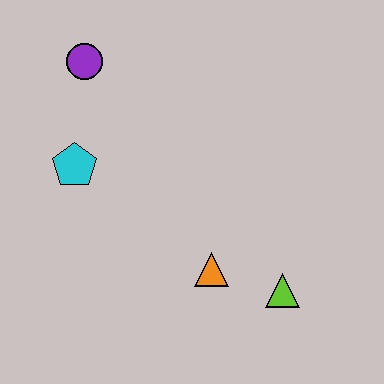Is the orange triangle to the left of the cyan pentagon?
No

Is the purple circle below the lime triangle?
No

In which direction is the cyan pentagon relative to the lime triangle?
The cyan pentagon is to the left of the lime triangle.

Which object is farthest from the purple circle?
The lime triangle is farthest from the purple circle.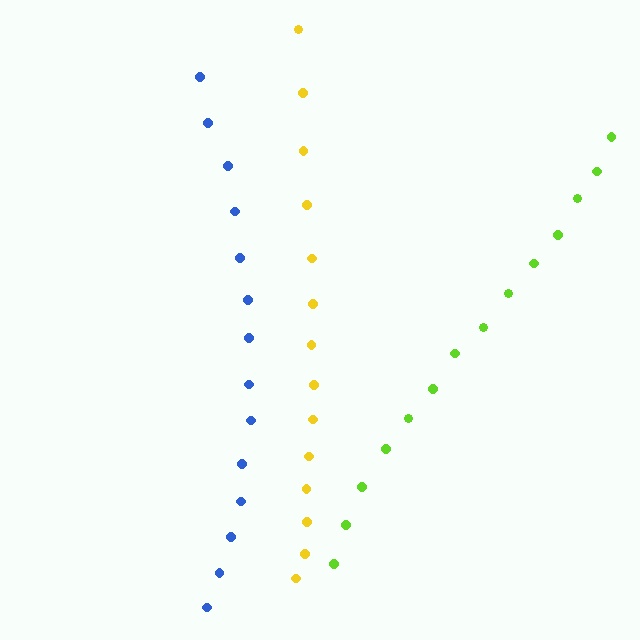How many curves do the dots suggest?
There are 3 distinct paths.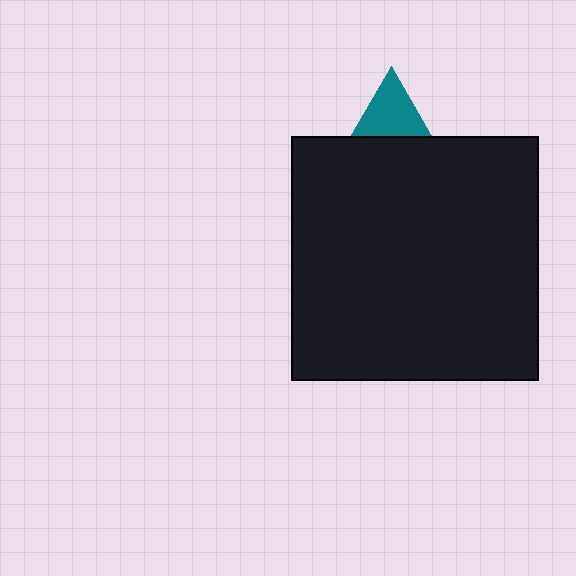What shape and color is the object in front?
The object in front is a black rectangle.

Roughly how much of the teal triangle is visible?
A small part of it is visible (roughly 40%).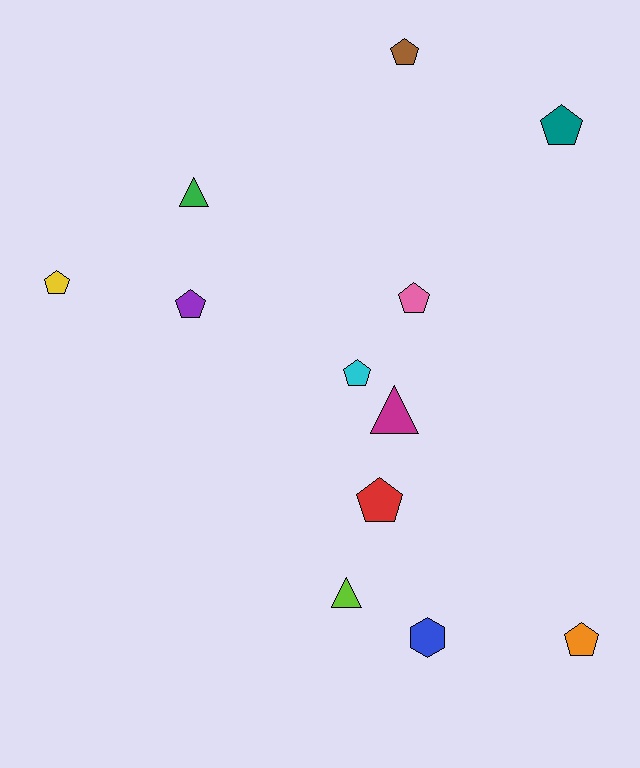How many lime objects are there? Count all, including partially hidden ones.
There is 1 lime object.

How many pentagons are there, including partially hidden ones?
There are 8 pentagons.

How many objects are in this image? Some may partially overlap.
There are 12 objects.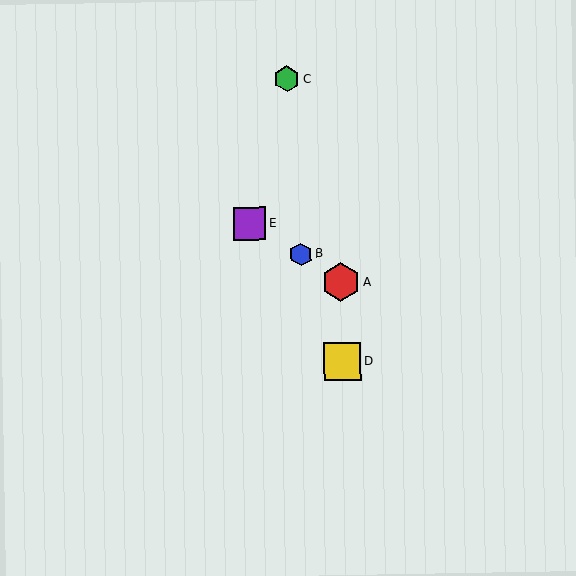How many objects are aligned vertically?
2 objects (A, D) are aligned vertically.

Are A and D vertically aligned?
Yes, both are at x≈341.